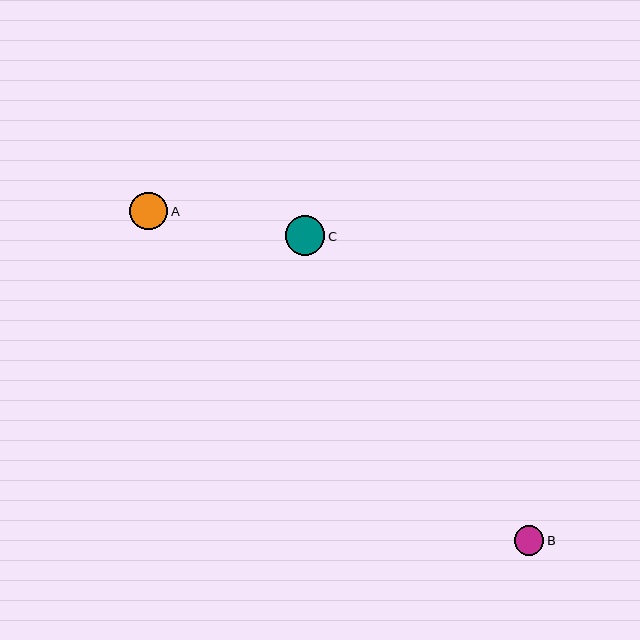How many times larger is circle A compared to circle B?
Circle A is approximately 1.3 times the size of circle B.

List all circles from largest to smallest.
From largest to smallest: C, A, B.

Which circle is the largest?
Circle C is the largest with a size of approximately 40 pixels.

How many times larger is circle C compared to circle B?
Circle C is approximately 1.3 times the size of circle B.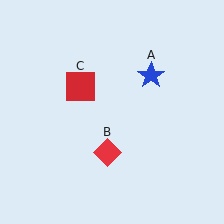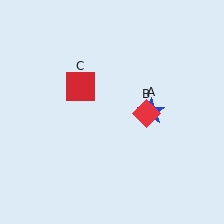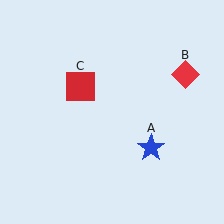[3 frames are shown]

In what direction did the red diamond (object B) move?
The red diamond (object B) moved up and to the right.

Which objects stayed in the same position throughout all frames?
Red square (object C) remained stationary.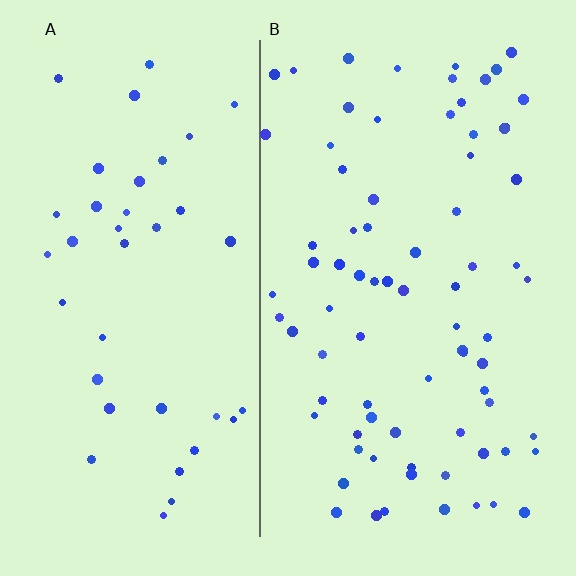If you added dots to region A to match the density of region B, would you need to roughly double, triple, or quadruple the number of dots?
Approximately double.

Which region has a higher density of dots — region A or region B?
B (the right).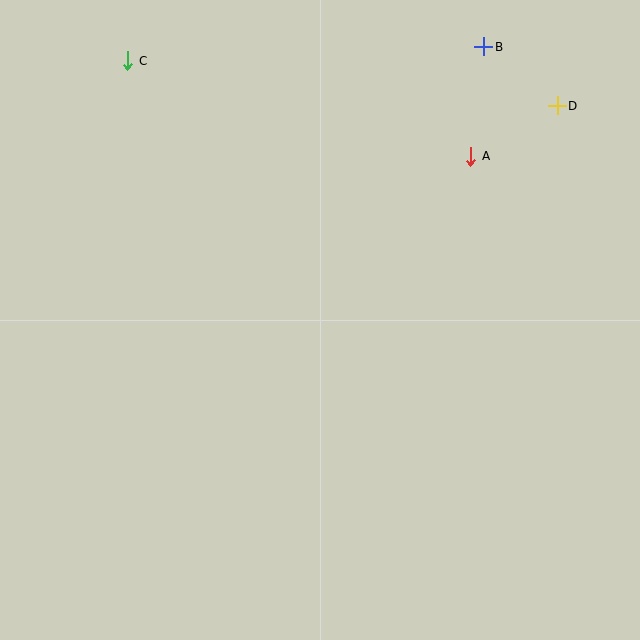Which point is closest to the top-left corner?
Point C is closest to the top-left corner.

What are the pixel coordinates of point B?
Point B is at (484, 47).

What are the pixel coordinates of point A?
Point A is at (471, 156).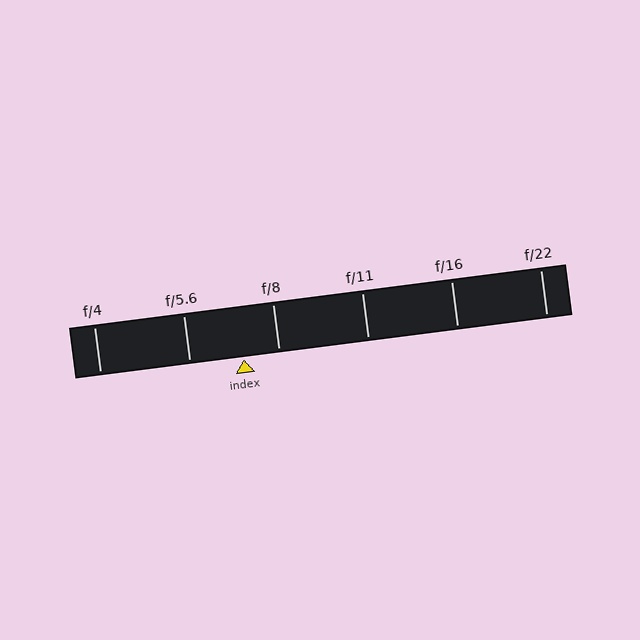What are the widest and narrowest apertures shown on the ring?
The widest aperture shown is f/4 and the narrowest is f/22.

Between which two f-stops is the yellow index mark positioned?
The index mark is between f/5.6 and f/8.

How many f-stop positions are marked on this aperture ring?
There are 6 f-stop positions marked.